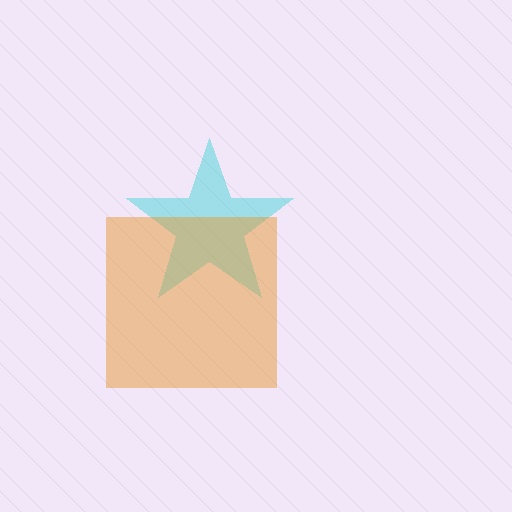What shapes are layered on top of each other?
The layered shapes are: a cyan star, an orange square.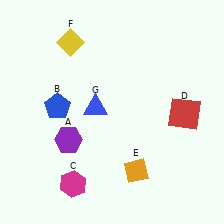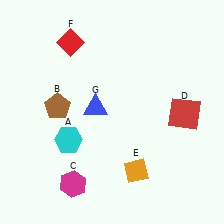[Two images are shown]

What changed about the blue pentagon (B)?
In Image 1, B is blue. In Image 2, it changed to brown.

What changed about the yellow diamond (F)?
In Image 1, F is yellow. In Image 2, it changed to red.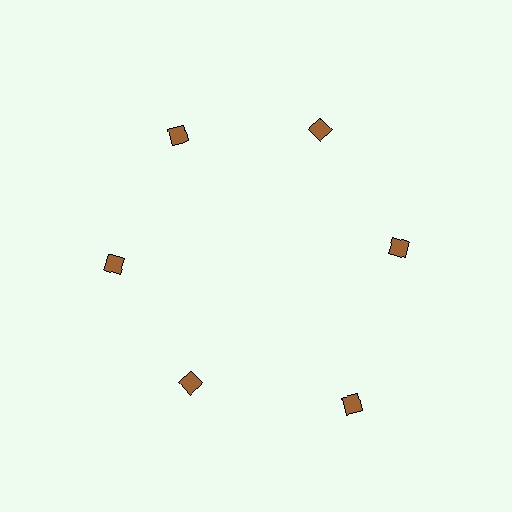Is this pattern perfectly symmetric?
No. The 6 brown diamonds are arranged in a ring, but one element near the 5 o'clock position is pushed outward from the center, breaking the 6-fold rotational symmetry.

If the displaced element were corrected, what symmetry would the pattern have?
It would have 6-fold rotational symmetry — the pattern would map onto itself every 60 degrees.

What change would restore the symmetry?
The symmetry would be restored by moving it inward, back onto the ring so that all 6 diamonds sit at equal angles and equal distance from the center.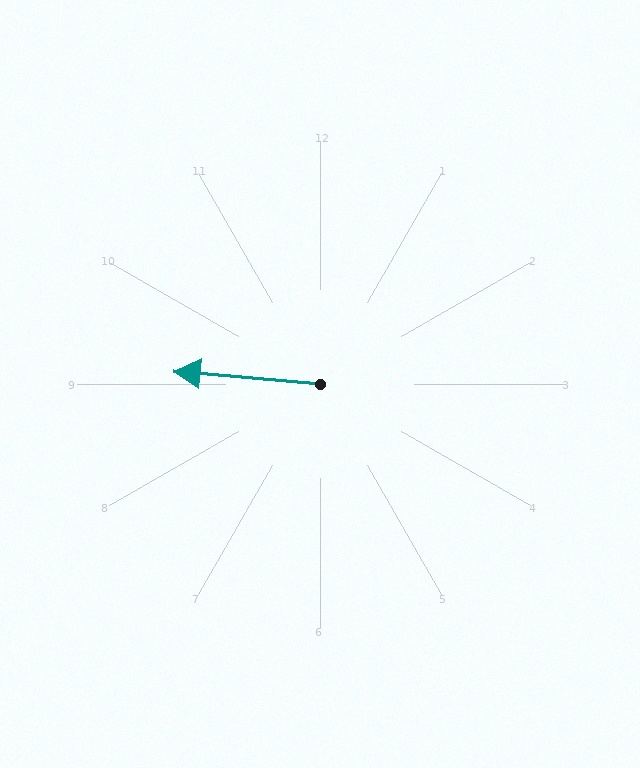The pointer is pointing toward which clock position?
Roughly 9 o'clock.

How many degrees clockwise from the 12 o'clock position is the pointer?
Approximately 275 degrees.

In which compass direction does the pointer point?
West.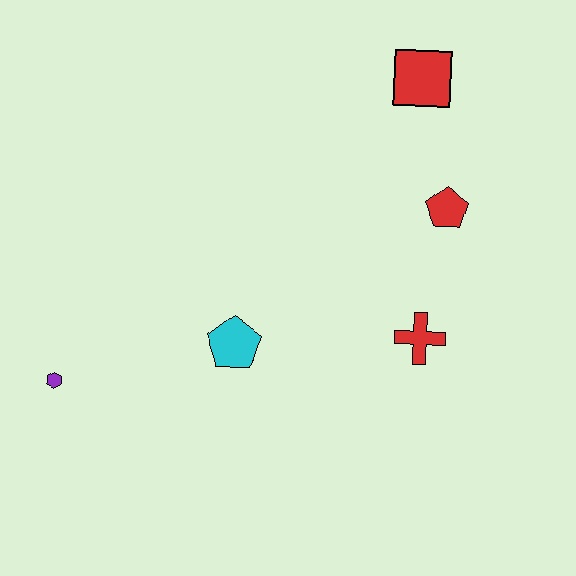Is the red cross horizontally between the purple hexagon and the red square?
No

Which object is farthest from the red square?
The purple hexagon is farthest from the red square.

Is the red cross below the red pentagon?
Yes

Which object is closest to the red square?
The red pentagon is closest to the red square.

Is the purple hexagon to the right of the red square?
No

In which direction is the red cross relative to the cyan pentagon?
The red cross is to the right of the cyan pentagon.